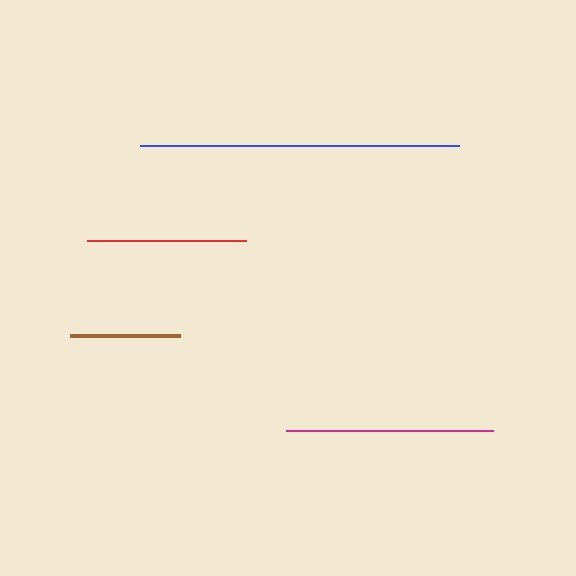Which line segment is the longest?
The blue line is the longest at approximately 319 pixels.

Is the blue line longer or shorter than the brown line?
The blue line is longer than the brown line.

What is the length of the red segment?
The red segment is approximately 159 pixels long.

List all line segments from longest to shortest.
From longest to shortest: blue, magenta, red, brown.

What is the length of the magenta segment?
The magenta segment is approximately 207 pixels long.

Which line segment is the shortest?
The brown line is the shortest at approximately 109 pixels.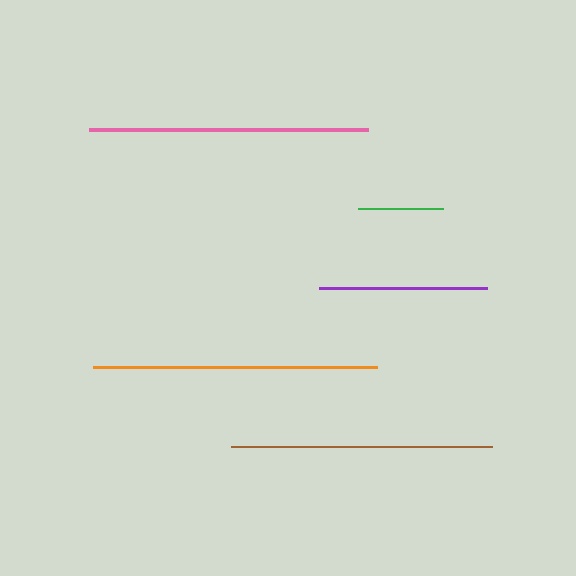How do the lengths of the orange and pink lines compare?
The orange and pink lines are approximately the same length.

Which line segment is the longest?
The orange line is the longest at approximately 284 pixels.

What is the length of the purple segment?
The purple segment is approximately 167 pixels long.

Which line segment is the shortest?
The green line is the shortest at approximately 85 pixels.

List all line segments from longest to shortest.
From longest to shortest: orange, pink, brown, purple, green.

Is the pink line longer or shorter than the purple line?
The pink line is longer than the purple line.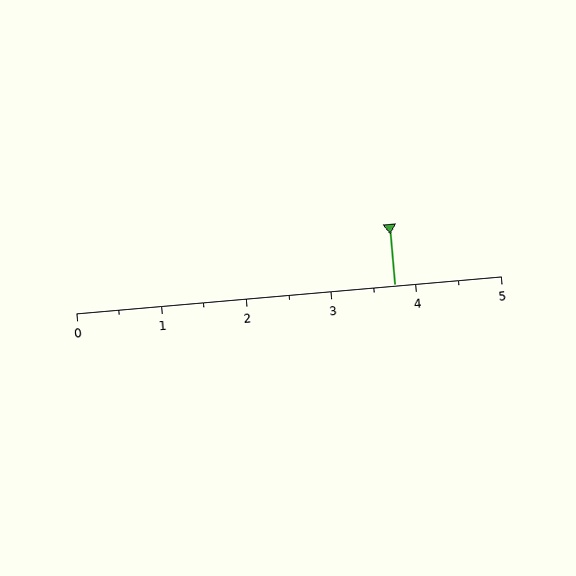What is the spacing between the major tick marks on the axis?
The major ticks are spaced 1 apart.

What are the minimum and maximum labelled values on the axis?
The axis runs from 0 to 5.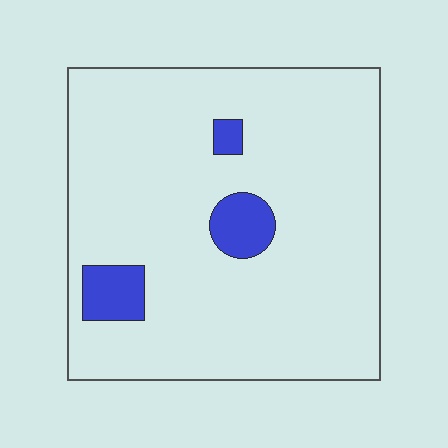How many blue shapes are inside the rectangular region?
3.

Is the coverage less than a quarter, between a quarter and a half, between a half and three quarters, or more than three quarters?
Less than a quarter.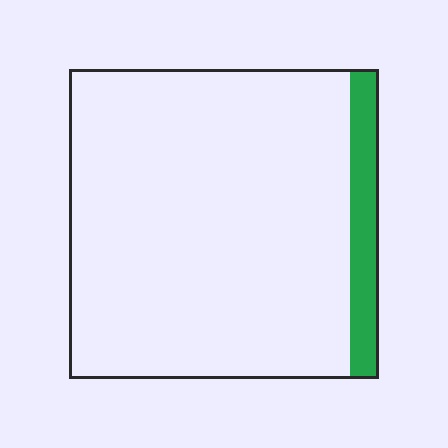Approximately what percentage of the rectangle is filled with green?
Approximately 10%.